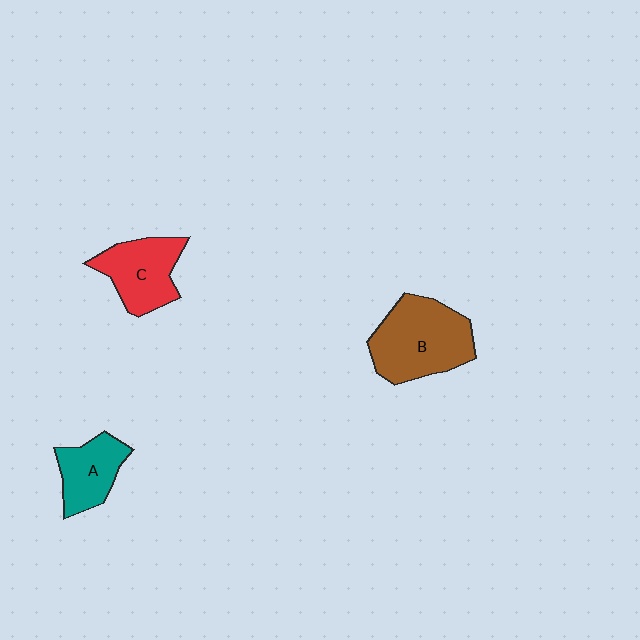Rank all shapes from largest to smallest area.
From largest to smallest: B (brown), C (red), A (teal).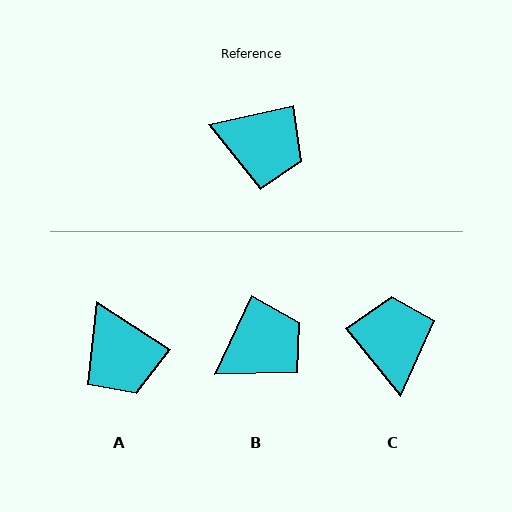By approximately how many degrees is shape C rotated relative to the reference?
Approximately 117 degrees counter-clockwise.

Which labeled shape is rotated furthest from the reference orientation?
C, about 117 degrees away.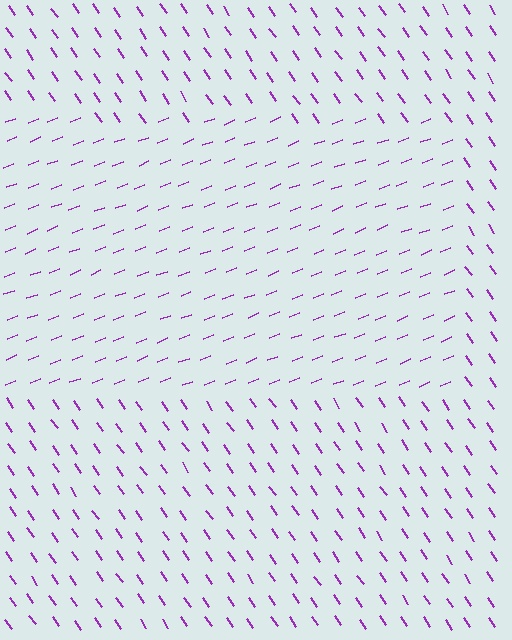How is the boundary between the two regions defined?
The boundary is defined purely by a change in line orientation (approximately 77 degrees difference). All lines are the same color and thickness.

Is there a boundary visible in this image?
Yes, there is a texture boundary formed by a change in line orientation.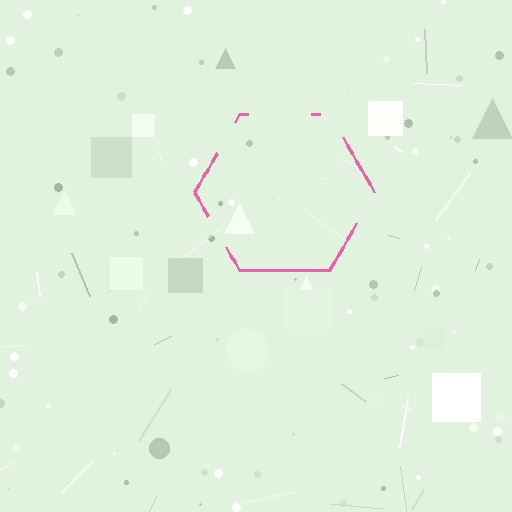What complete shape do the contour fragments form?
The contour fragments form a hexagon.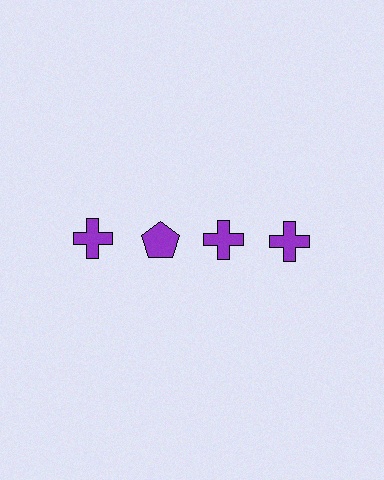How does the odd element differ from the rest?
It has a different shape: pentagon instead of cross.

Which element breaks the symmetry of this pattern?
The purple pentagon in the top row, second from left column breaks the symmetry. All other shapes are purple crosses.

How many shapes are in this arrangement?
There are 4 shapes arranged in a grid pattern.